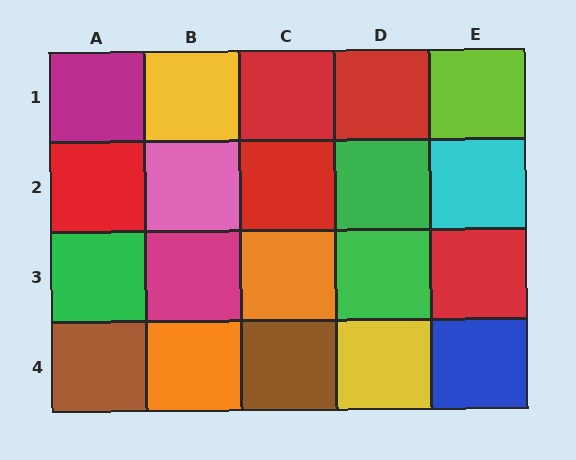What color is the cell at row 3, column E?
Red.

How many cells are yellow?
2 cells are yellow.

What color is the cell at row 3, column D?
Green.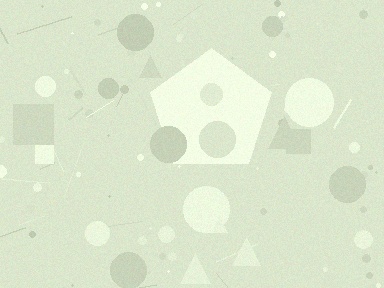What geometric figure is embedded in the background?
A pentagon is embedded in the background.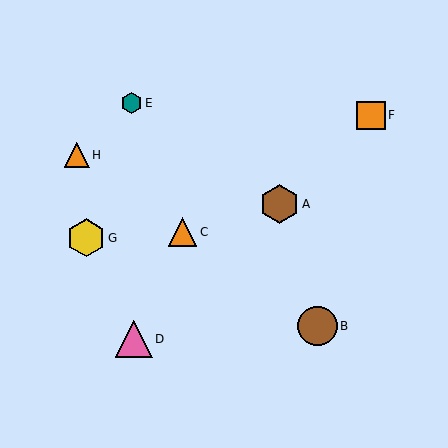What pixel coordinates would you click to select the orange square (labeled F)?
Click at (371, 115) to select the orange square F.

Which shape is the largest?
The brown circle (labeled B) is the largest.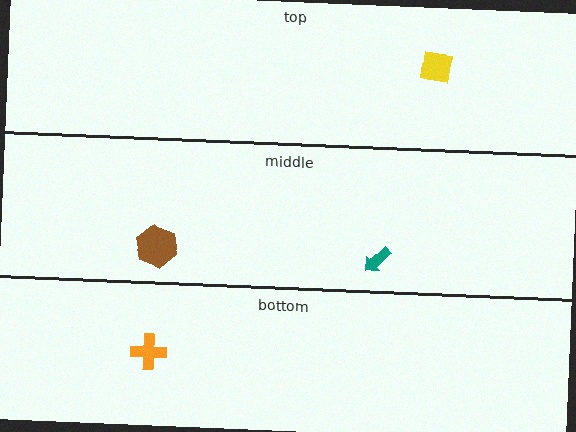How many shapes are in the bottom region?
1.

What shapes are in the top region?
The yellow square.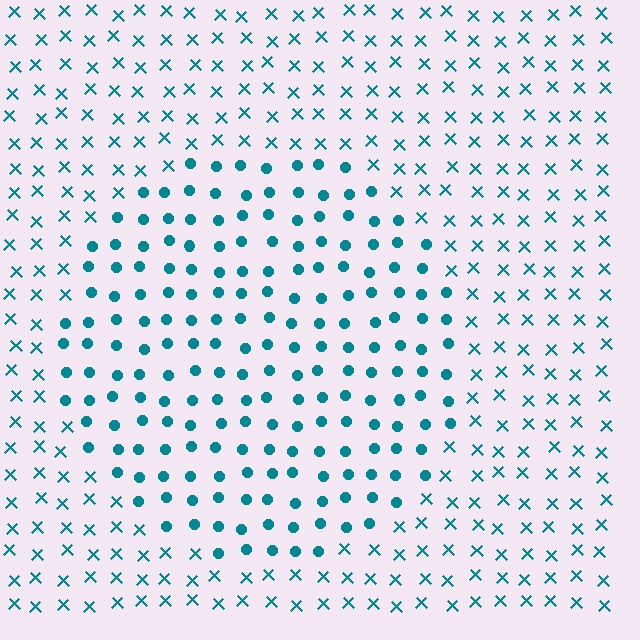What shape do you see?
I see a circle.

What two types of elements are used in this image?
The image uses circles inside the circle region and X marks outside it.